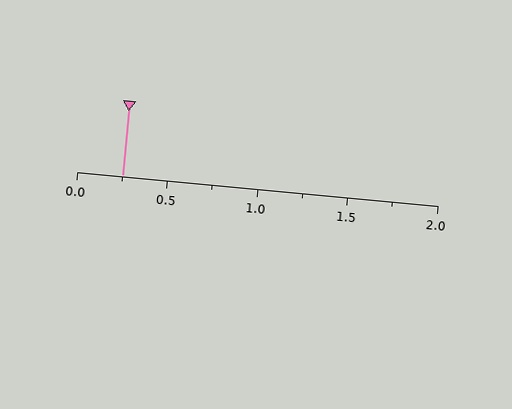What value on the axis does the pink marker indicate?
The marker indicates approximately 0.25.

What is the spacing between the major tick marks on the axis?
The major ticks are spaced 0.5 apart.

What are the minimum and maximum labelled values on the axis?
The axis runs from 0.0 to 2.0.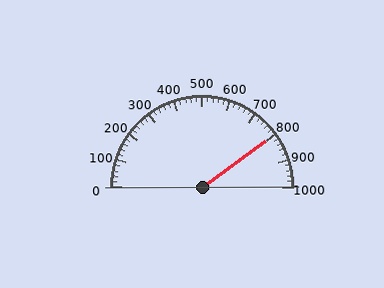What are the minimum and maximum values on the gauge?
The gauge ranges from 0 to 1000.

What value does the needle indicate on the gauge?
The needle indicates approximately 800.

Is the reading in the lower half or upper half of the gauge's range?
The reading is in the upper half of the range (0 to 1000).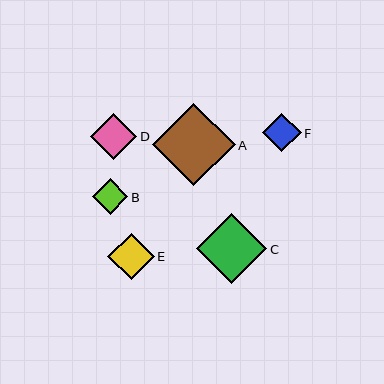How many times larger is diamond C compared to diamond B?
Diamond C is approximately 2.0 times the size of diamond B.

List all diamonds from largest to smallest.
From largest to smallest: A, C, E, D, F, B.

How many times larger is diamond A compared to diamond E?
Diamond A is approximately 1.8 times the size of diamond E.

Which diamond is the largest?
Diamond A is the largest with a size of approximately 82 pixels.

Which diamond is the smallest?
Diamond B is the smallest with a size of approximately 35 pixels.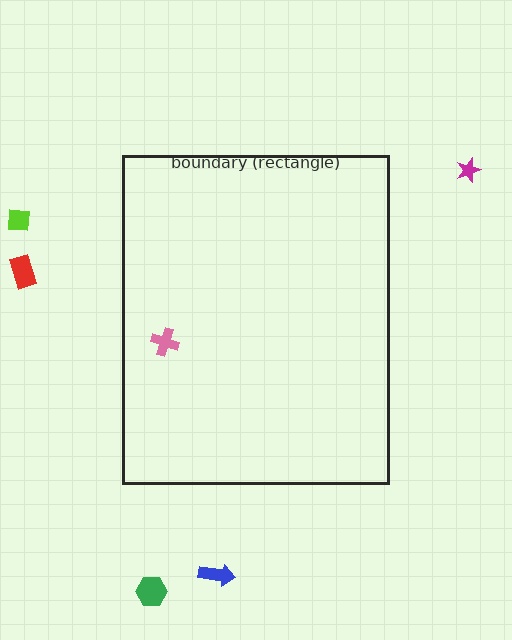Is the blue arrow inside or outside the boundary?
Outside.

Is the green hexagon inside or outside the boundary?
Outside.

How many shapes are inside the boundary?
1 inside, 5 outside.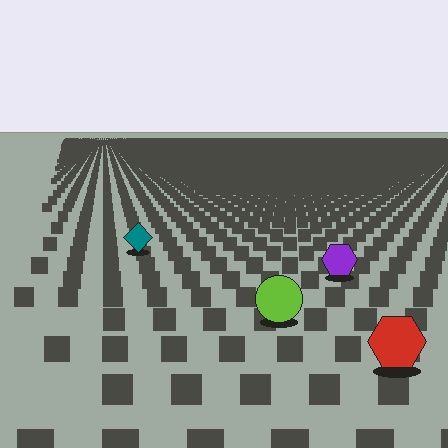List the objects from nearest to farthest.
From nearest to farthest: the red hexagon, the lime circle, the purple hexagon, the teal diamond.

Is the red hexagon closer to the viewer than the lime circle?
Yes. The red hexagon is closer — you can tell from the texture gradient: the ground texture is coarser near it.